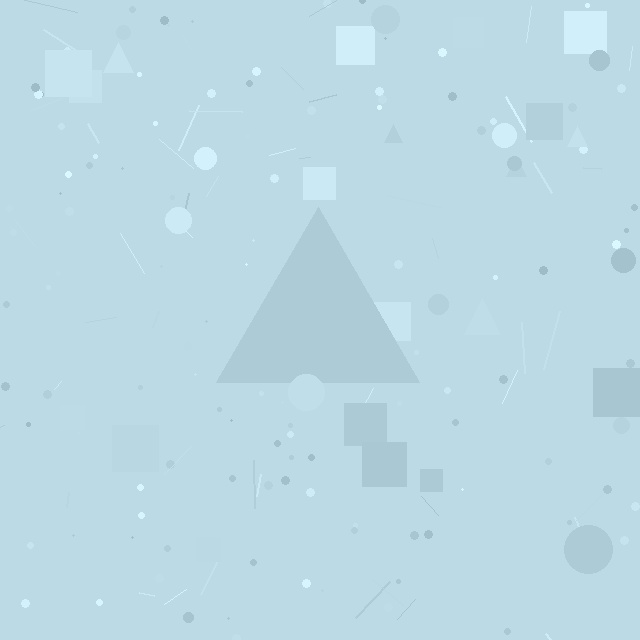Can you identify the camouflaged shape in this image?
The camouflaged shape is a triangle.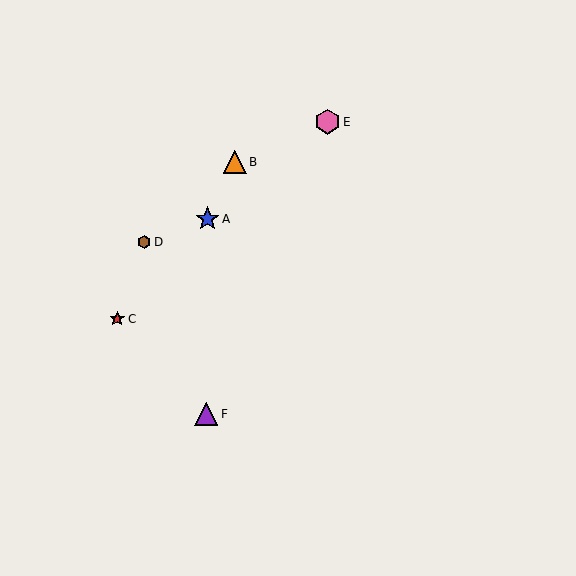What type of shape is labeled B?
Shape B is an orange triangle.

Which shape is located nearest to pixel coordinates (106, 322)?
The red star (labeled C) at (117, 319) is nearest to that location.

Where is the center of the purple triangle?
The center of the purple triangle is at (206, 414).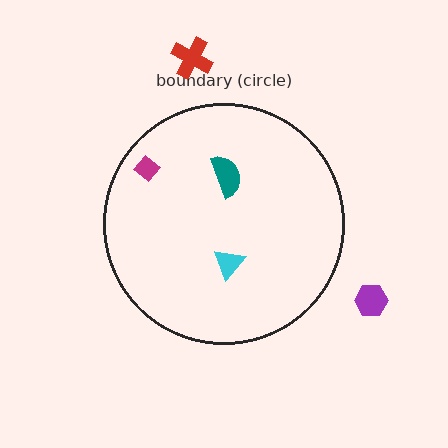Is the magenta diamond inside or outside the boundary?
Inside.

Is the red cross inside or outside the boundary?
Outside.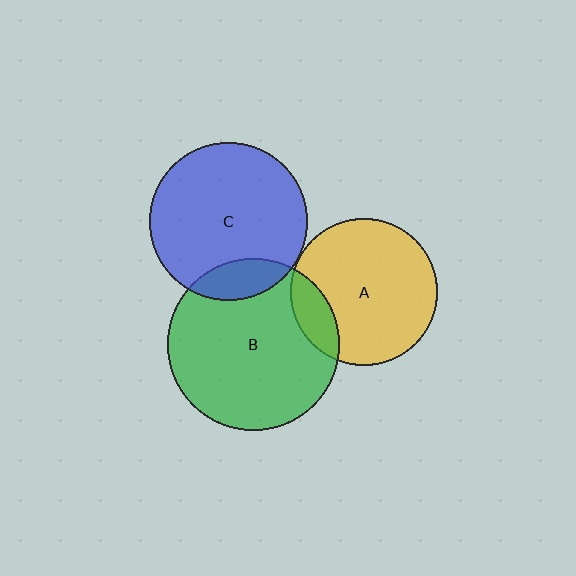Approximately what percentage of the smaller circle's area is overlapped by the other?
Approximately 15%.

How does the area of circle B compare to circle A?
Approximately 1.4 times.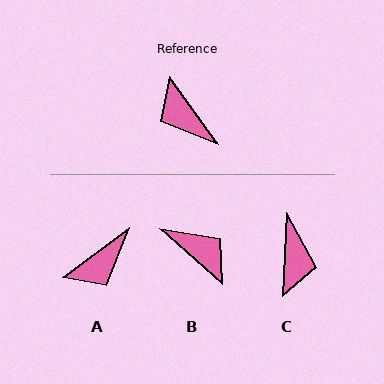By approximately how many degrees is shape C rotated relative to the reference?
Approximately 141 degrees counter-clockwise.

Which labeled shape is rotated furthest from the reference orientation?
B, about 167 degrees away.